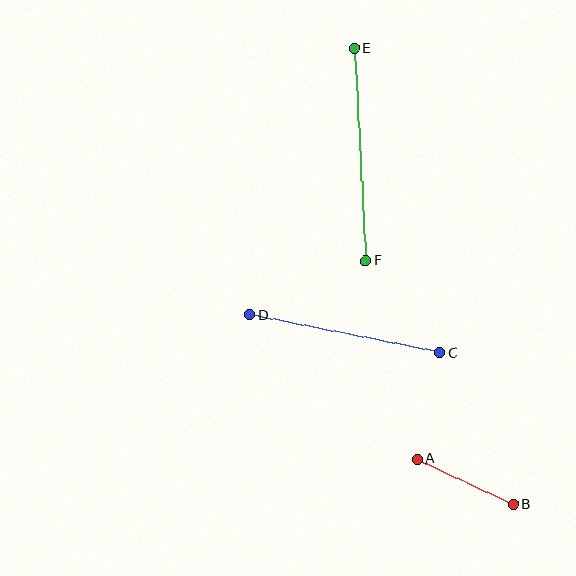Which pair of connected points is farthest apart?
Points E and F are farthest apart.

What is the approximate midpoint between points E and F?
The midpoint is at approximately (360, 154) pixels.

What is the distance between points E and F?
The distance is approximately 212 pixels.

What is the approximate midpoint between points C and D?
The midpoint is at approximately (345, 334) pixels.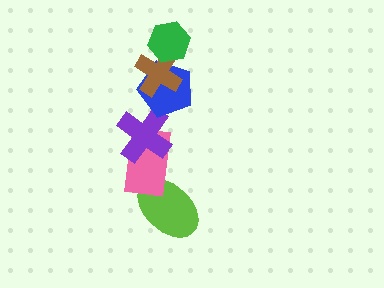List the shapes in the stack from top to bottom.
From top to bottom: the green hexagon, the brown cross, the blue pentagon, the purple cross, the pink rectangle, the lime ellipse.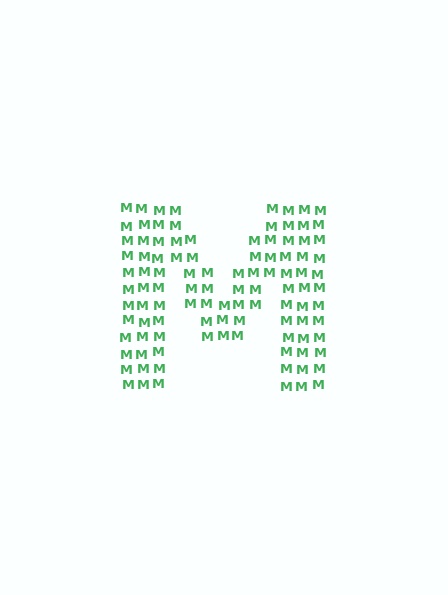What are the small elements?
The small elements are letter M's.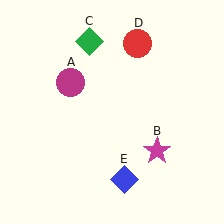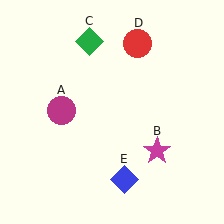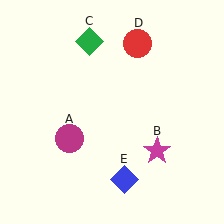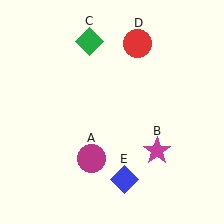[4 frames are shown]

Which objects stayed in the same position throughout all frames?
Magenta star (object B) and green diamond (object C) and red circle (object D) and blue diamond (object E) remained stationary.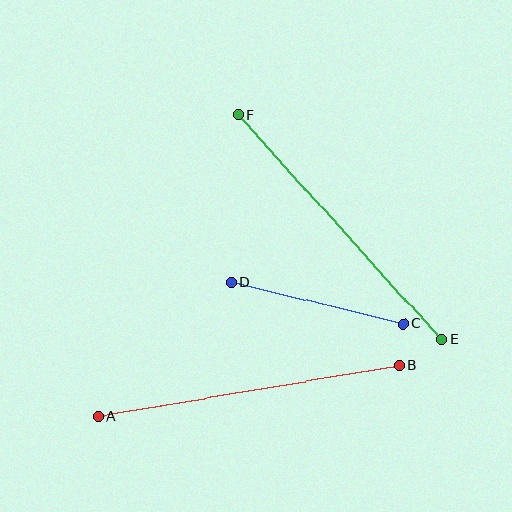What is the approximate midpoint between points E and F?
The midpoint is at approximately (340, 227) pixels.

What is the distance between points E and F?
The distance is approximately 303 pixels.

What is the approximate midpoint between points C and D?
The midpoint is at approximately (317, 303) pixels.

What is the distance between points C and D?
The distance is approximately 176 pixels.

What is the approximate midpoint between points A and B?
The midpoint is at approximately (249, 391) pixels.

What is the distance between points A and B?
The distance is approximately 306 pixels.